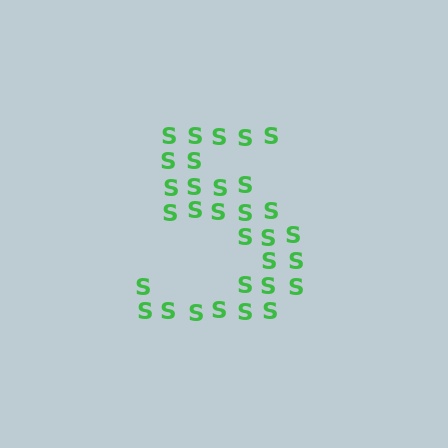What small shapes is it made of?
It is made of small letter S's.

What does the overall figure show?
The overall figure shows the digit 5.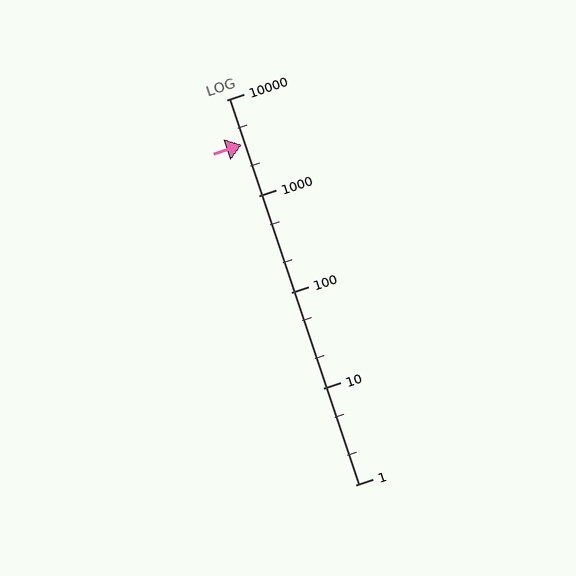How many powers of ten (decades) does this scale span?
The scale spans 4 decades, from 1 to 10000.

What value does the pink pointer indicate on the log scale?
The pointer indicates approximately 3400.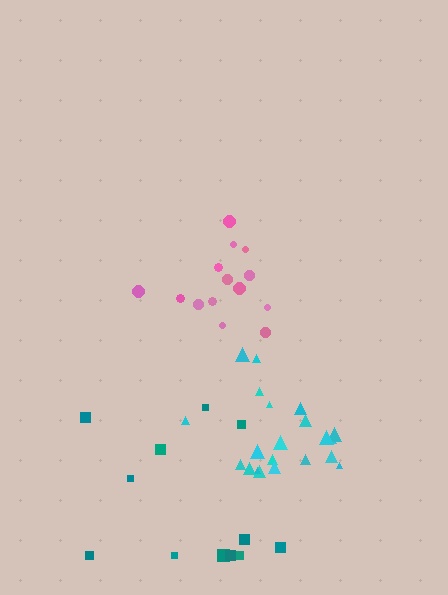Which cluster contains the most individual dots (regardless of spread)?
Cyan (21).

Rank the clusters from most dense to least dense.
cyan, pink, teal.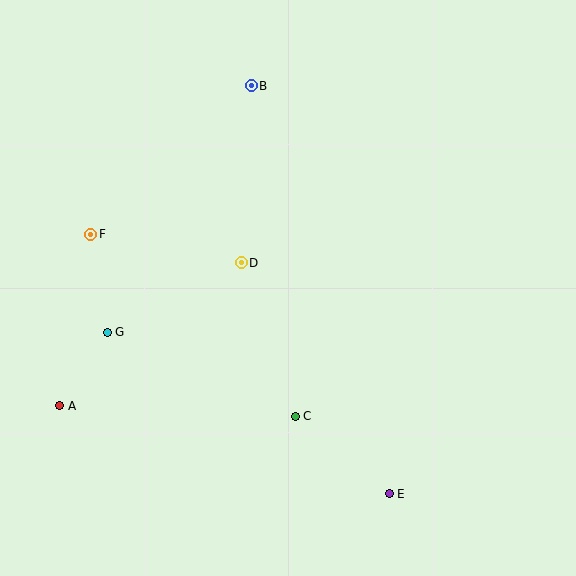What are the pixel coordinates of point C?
Point C is at (295, 416).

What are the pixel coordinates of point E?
Point E is at (389, 494).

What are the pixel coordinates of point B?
Point B is at (251, 86).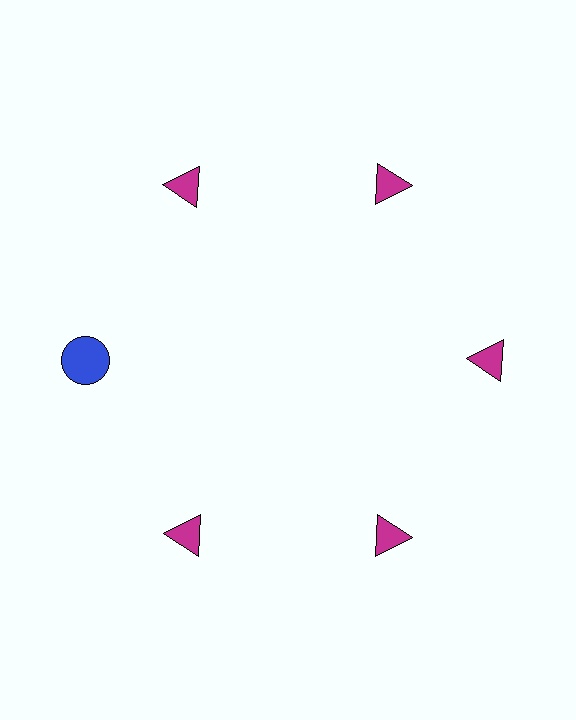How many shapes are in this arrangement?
There are 6 shapes arranged in a ring pattern.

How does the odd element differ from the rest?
It differs in both color (blue instead of magenta) and shape (circle instead of triangle).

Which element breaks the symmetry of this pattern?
The blue circle at roughly the 9 o'clock position breaks the symmetry. All other shapes are magenta triangles.